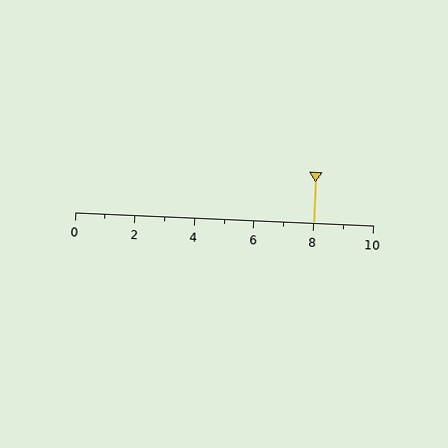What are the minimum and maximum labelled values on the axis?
The axis runs from 0 to 10.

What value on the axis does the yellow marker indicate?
The marker indicates approximately 8.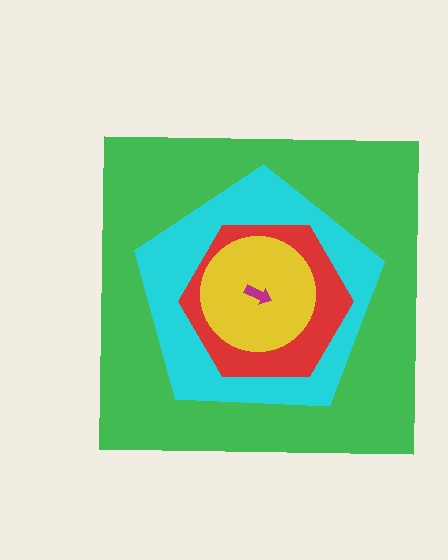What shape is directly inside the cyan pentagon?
The red hexagon.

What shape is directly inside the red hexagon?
The yellow circle.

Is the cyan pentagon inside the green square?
Yes.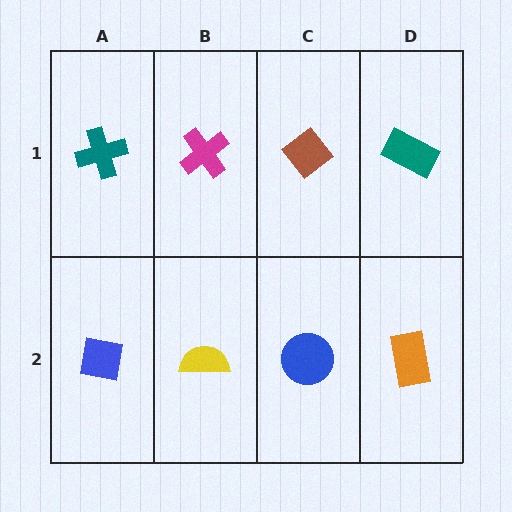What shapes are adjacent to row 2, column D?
A teal rectangle (row 1, column D), a blue circle (row 2, column C).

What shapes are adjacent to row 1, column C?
A blue circle (row 2, column C), a magenta cross (row 1, column B), a teal rectangle (row 1, column D).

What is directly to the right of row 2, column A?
A yellow semicircle.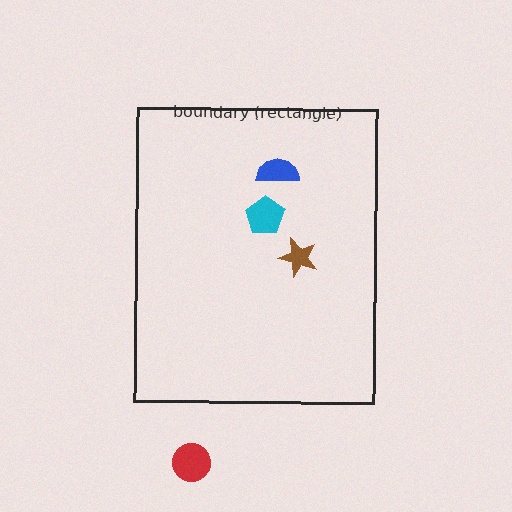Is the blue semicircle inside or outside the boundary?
Inside.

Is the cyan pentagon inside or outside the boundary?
Inside.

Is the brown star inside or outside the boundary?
Inside.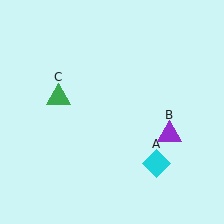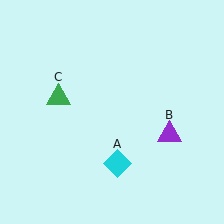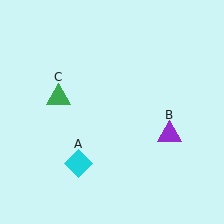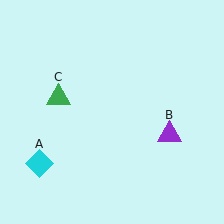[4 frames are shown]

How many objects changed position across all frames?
1 object changed position: cyan diamond (object A).